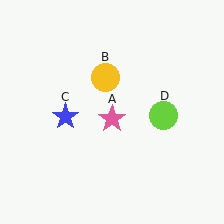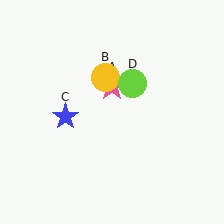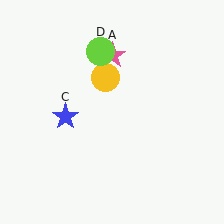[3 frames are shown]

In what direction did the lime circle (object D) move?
The lime circle (object D) moved up and to the left.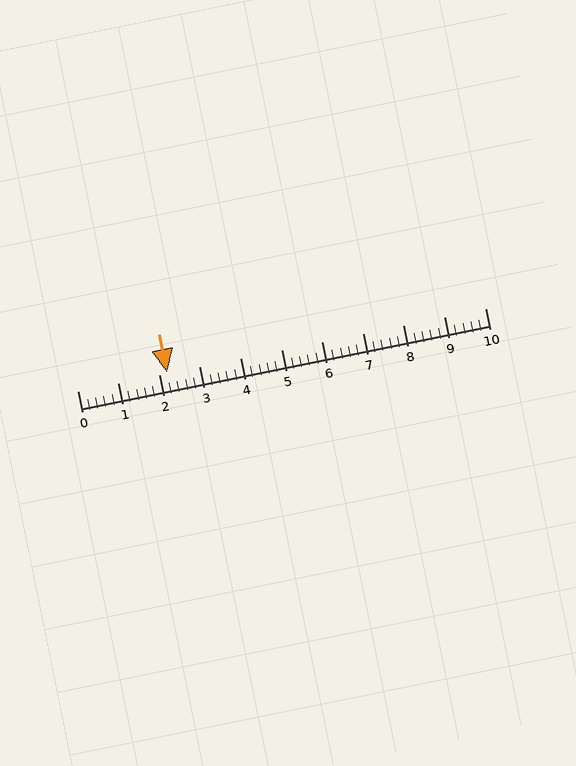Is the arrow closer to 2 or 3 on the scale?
The arrow is closer to 2.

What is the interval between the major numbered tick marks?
The major tick marks are spaced 1 units apart.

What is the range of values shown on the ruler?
The ruler shows values from 0 to 10.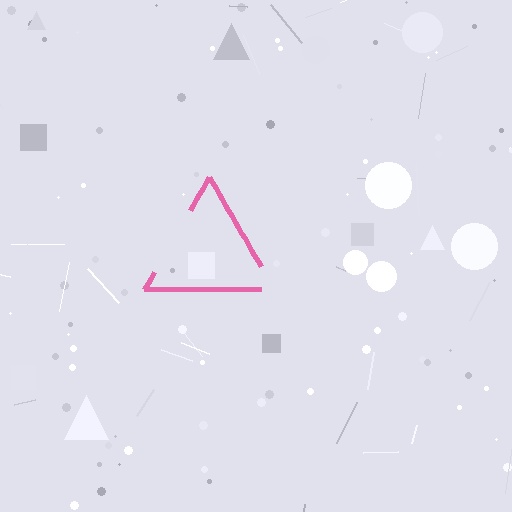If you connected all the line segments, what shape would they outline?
They would outline a triangle.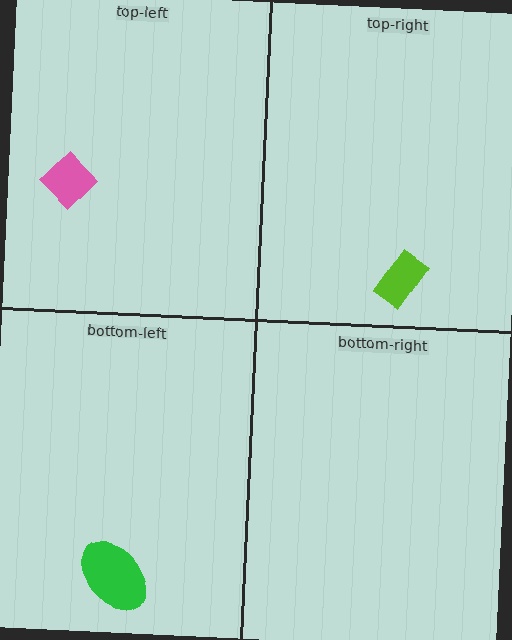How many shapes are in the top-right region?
1.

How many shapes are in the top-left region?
1.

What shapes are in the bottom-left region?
The green ellipse.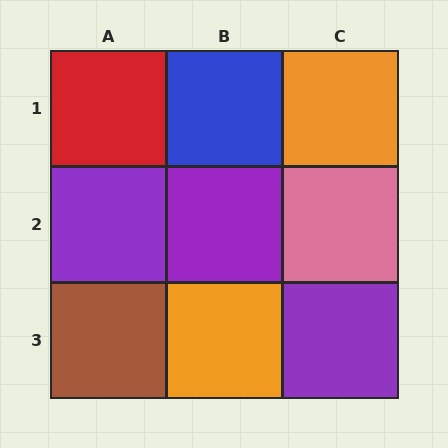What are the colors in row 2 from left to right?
Purple, purple, pink.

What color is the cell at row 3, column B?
Orange.